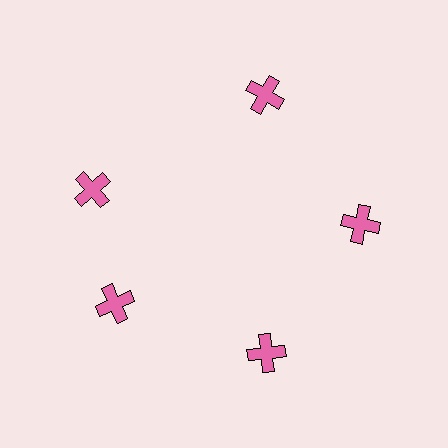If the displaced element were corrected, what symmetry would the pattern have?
It would have 5-fold rotational symmetry — the pattern would map onto itself every 72 degrees.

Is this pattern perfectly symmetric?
No. The 5 pink crosses are arranged in a ring, but one element near the 10 o'clock position is rotated out of alignment along the ring, breaking the 5-fold rotational symmetry.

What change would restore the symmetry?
The symmetry would be restored by rotating it back into even spacing with its neighbors so that all 5 crosses sit at equal angles and equal distance from the center.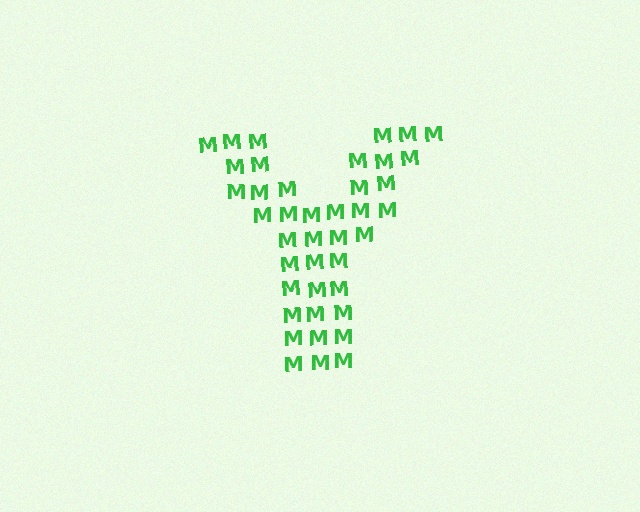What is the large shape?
The large shape is the letter Y.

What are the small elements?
The small elements are letter M's.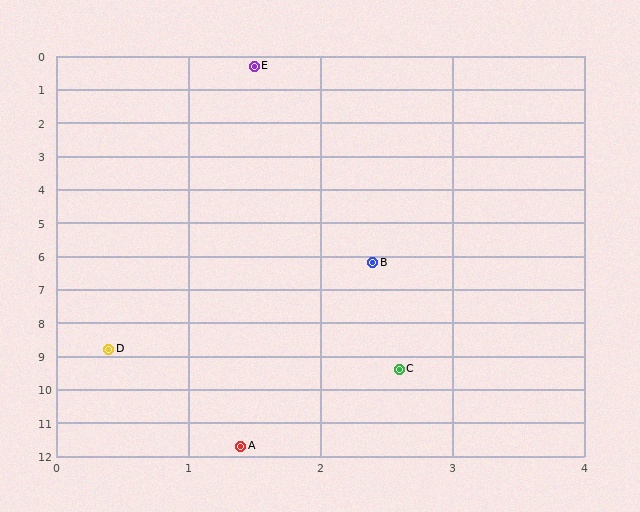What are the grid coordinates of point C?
Point C is at approximately (2.6, 9.4).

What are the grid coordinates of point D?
Point D is at approximately (0.4, 8.8).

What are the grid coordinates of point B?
Point B is at approximately (2.4, 6.2).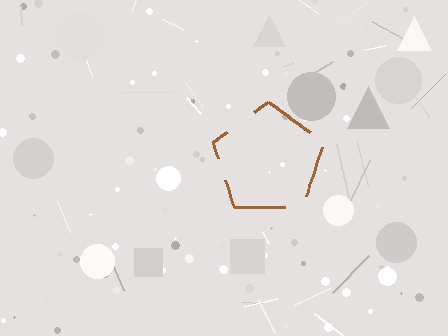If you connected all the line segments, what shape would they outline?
They would outline a pentagon.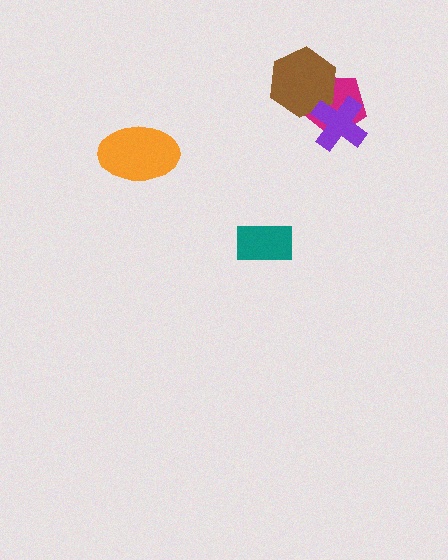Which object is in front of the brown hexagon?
The purple cross is in front of the brown hexagon.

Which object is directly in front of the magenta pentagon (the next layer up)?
The brown hexagon is directly in front of the magenta pentagon.